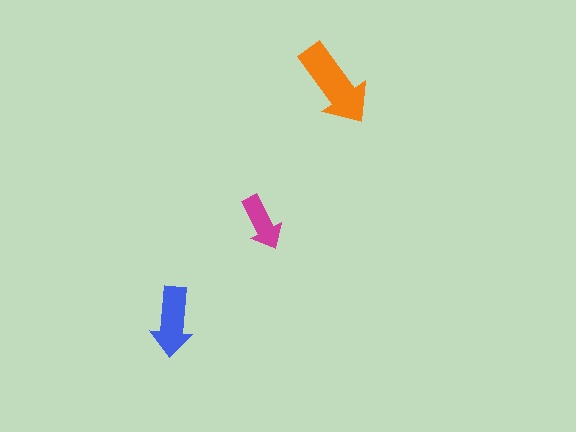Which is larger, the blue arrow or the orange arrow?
The orange one.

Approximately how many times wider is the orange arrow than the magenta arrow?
About 1.5 times wider.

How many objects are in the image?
There are 3 objects in the image.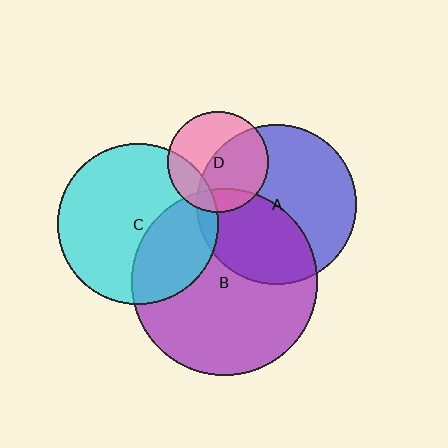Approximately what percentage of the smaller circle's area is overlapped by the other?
Approximately 5%.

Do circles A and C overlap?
Yes.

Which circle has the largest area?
Circle B (purple).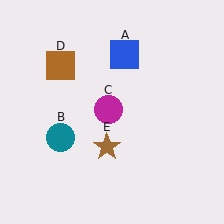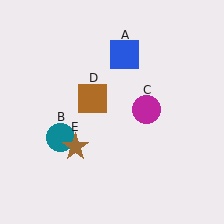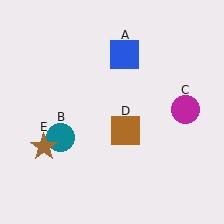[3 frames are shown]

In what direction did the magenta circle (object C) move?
The magenta circle (object C) moved right.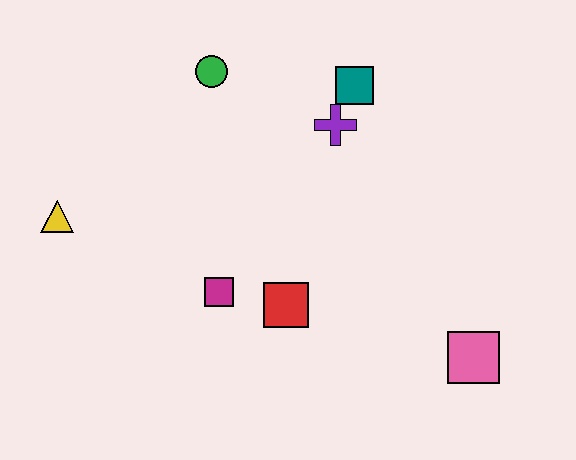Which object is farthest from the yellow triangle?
The pink square is farthest from the yellow triangle.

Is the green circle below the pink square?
No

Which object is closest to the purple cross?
The teal square is closest to the purple cross.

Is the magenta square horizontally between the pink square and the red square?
No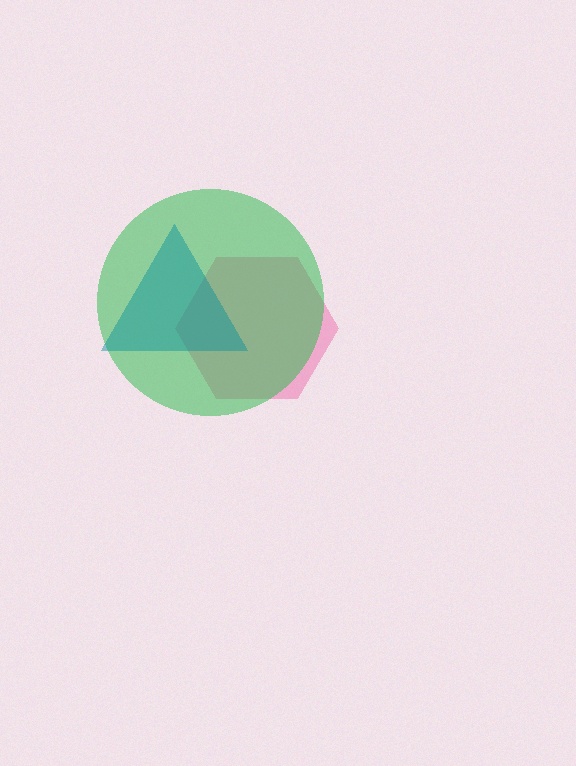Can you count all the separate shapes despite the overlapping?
Yes, there are 3 separate shapes.